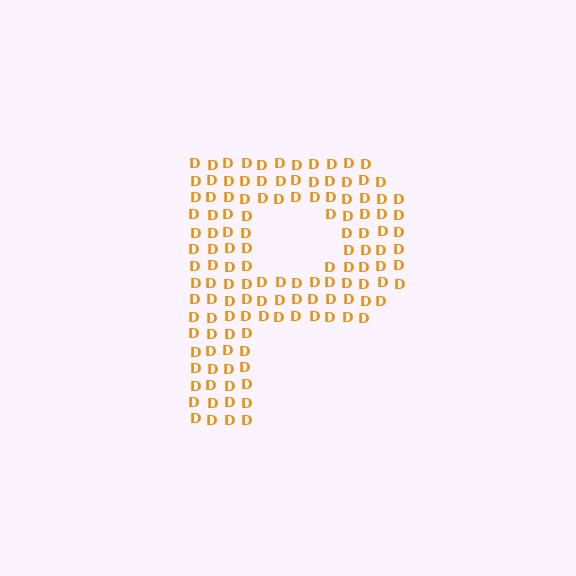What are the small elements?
The small elements are letter D's.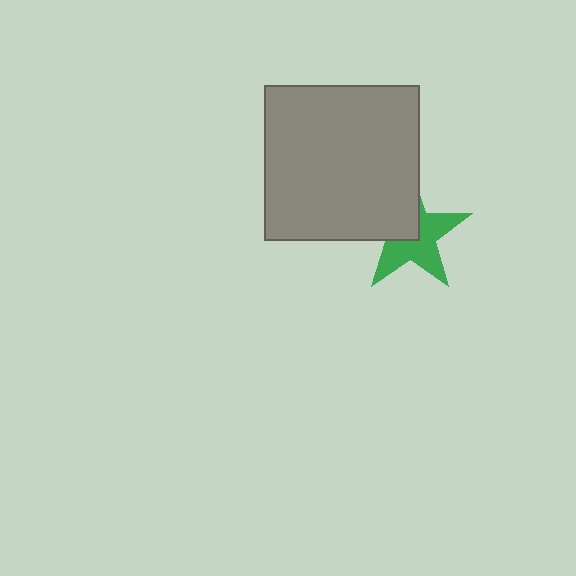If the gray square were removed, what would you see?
You would see the complete green star.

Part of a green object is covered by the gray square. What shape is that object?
It is a star.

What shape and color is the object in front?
The object in front is a gray square.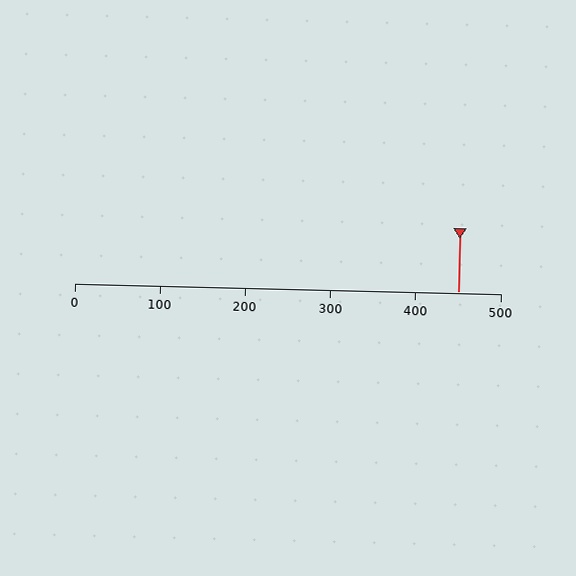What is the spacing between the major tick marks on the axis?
The major ticks are spaced 100 apart.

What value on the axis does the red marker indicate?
The marker indicates approximately 450.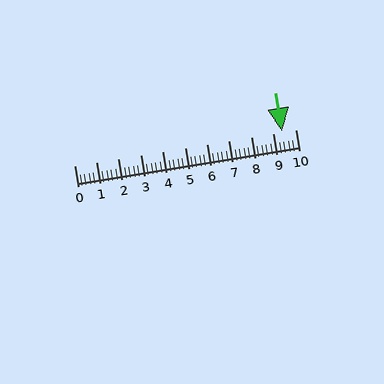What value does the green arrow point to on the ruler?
The green arrow points to approximately 9.4.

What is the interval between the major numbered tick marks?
The major tick marks are spaced 1 units apart.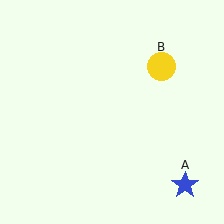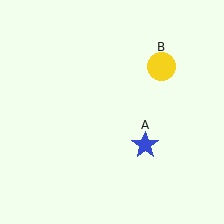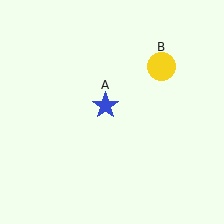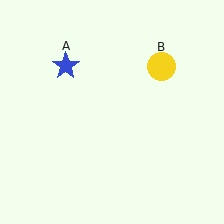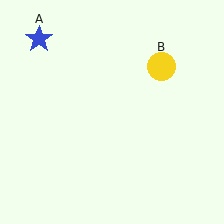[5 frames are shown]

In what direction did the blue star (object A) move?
The blue star (object A) moved up and to the left.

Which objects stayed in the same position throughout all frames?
Yellow circle (object B) remained stationary.